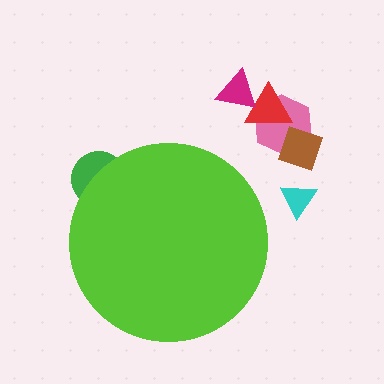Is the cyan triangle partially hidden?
No, the cyan triangle is fully visible.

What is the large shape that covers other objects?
A lime circle.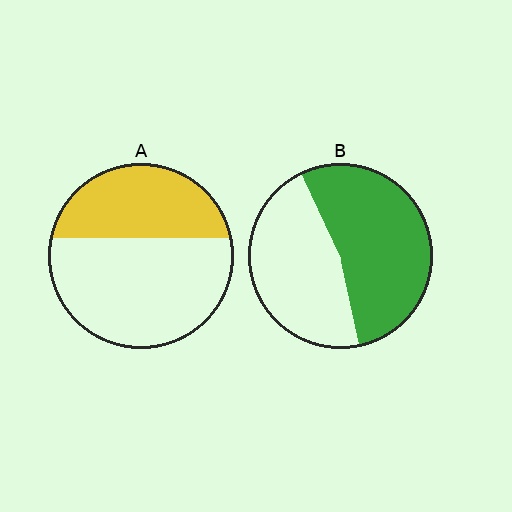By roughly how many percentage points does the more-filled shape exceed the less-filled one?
By roughly 15 percentage points (B over A).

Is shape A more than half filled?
No.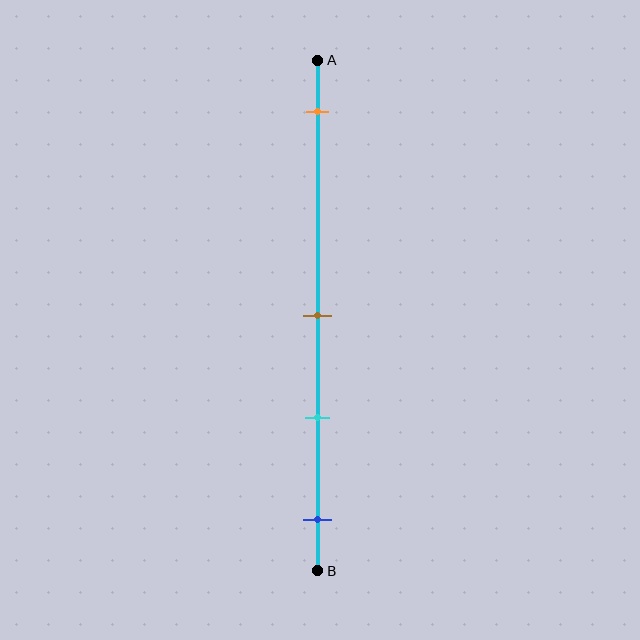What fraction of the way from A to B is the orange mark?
The orange mark is approximately 10% (0.1) of the way from A to B.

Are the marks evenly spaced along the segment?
No, the marks are not evenly spaced.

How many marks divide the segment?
There are 4 marks dividing the segment.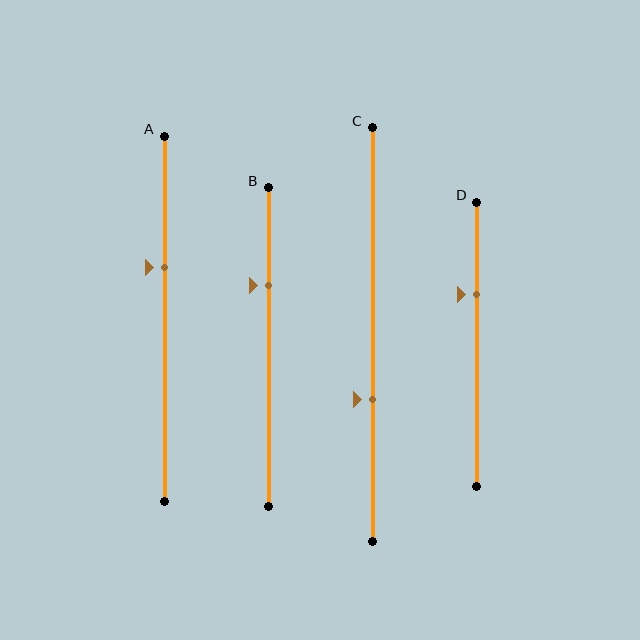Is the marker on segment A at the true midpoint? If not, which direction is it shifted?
No, the marker on segment A is shifted upward by about 14% of the segment length.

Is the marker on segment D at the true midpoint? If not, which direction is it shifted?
No, the marker on segment D is shifted upward by about 18% of the segment length.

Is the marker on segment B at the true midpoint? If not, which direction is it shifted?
No, the marker on segment B is shifted upward by about 19% of the segment length.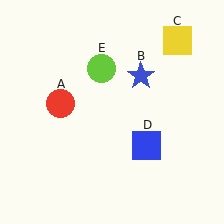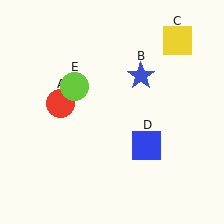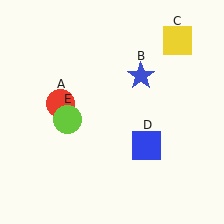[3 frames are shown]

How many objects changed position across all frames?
1 object changed position: lime circle (object E).